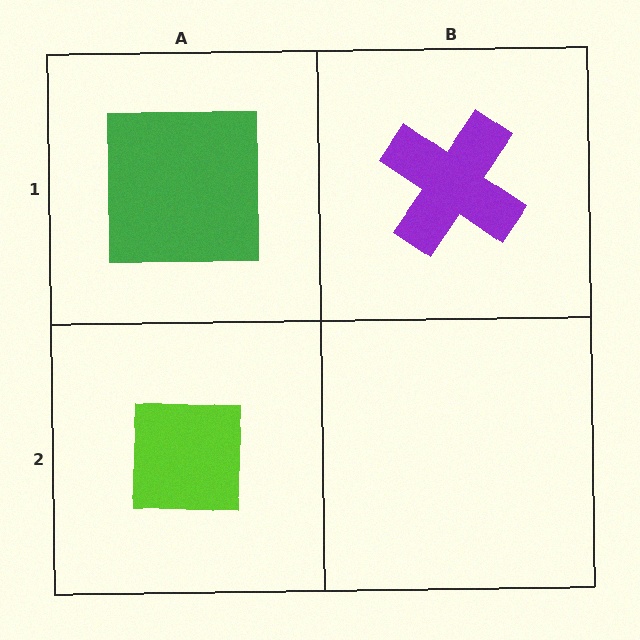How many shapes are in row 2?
1 shape.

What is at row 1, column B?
A purple cross.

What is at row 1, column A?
A green square.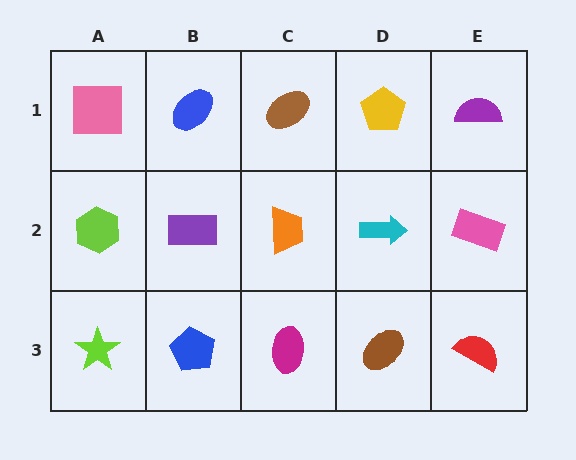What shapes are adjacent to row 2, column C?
A brown ellipse (row 1, column C), a magenta ellipse (row 3, column C), a purple rectangle (row 2, column B), a cyan arrow (row 2, column D).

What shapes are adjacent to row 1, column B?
A purple rectangle (row 2, column B), a pink square (row 1, column A), a brown ellipse (row 1, column C).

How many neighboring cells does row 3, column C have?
3.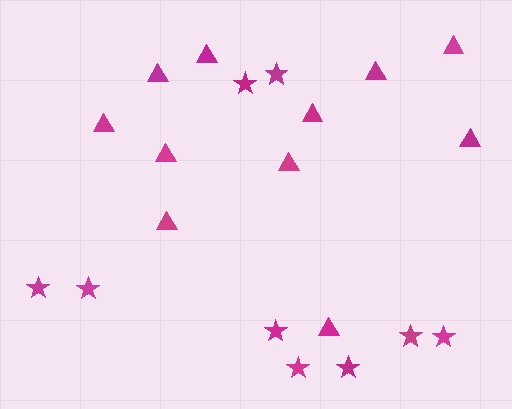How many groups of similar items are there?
There are 2 groups: one group of triangles (11) and one group of stars (9).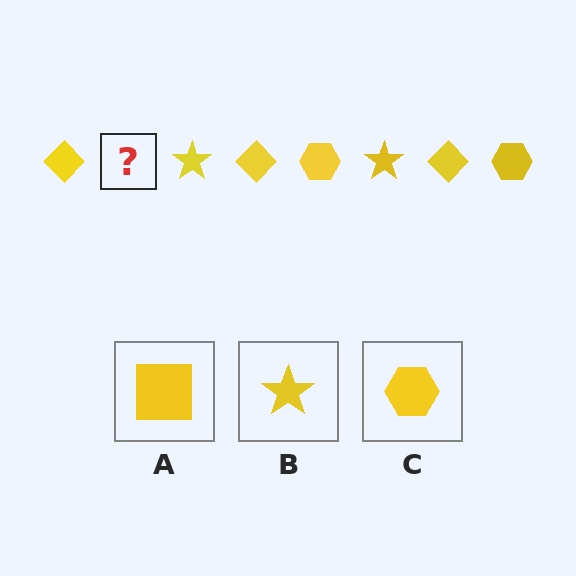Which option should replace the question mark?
Option C.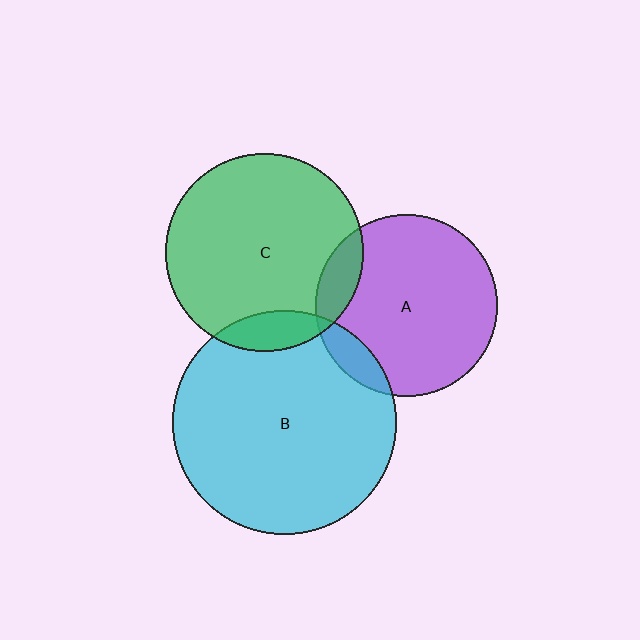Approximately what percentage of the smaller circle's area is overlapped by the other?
Approximately 10%.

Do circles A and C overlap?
Yes.